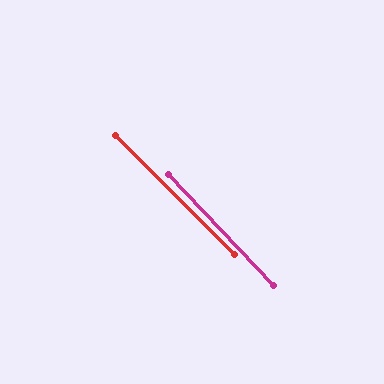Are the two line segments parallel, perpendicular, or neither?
Parallel — their directions differ by only 1.5°.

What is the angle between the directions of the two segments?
Approximately 2 degrees.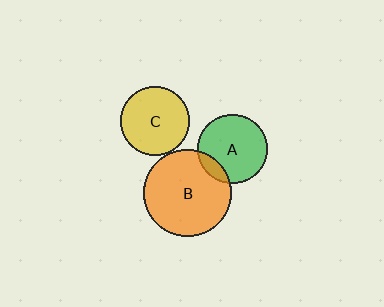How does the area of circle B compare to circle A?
Approximately 1.6 times.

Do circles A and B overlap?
Yes.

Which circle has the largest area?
Circle B (orange).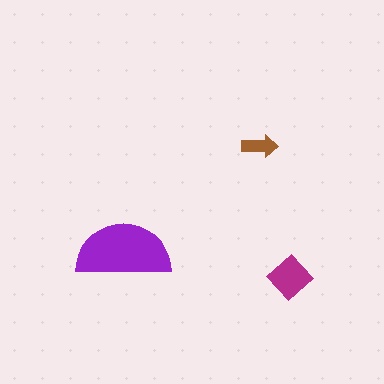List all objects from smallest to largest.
The brown arrow, the magenta diamond, the purple semicircle.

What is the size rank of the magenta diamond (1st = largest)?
2nd.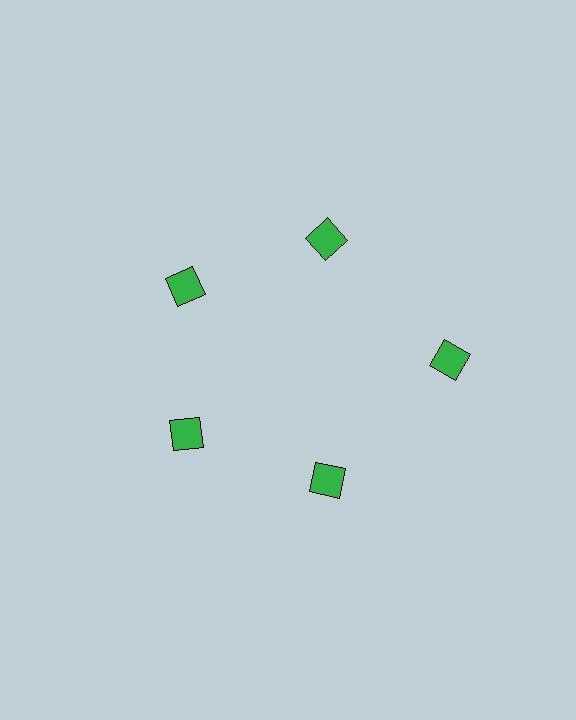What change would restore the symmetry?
The symmetry would be restored by moving it inward, back onto the ring so that all 5 squares sit at equal angles and equal distance from the center.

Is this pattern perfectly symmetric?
No. The 5 green squares are arranged in a ring, but one element near the 3 o'clock position is pushed outward from the center, breaking the 5-fold rotational symmetry.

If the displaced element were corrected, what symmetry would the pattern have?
It would have 5-fold rotational symmetry — the pattern would map onto itself every 72 degrees.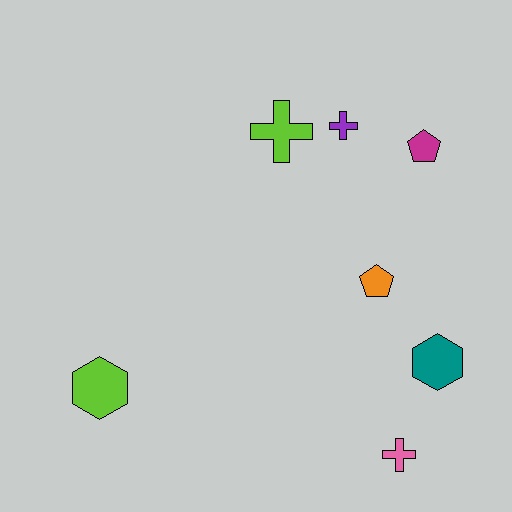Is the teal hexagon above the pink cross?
Yes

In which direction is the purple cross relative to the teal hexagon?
The purple cross is above the teal hexagon.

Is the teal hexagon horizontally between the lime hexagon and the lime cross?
No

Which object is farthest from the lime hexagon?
The magenta pentagon is farthest from the lime hexagon.